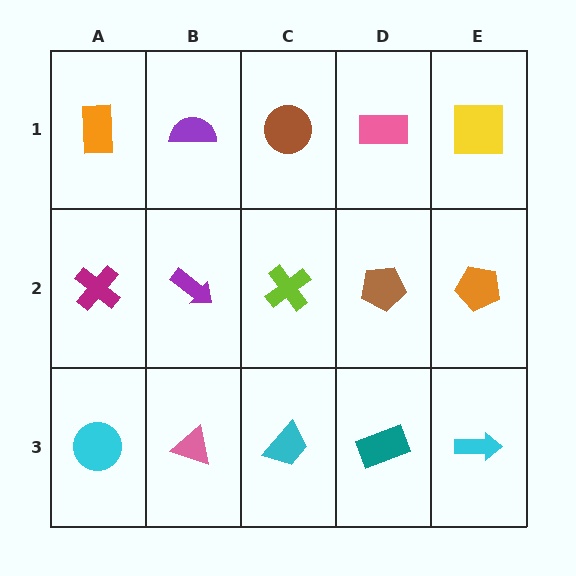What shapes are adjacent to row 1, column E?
An orange pentagon (row 2, column E), a pink rectangle (row 1, column D).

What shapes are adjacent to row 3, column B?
A purple arrow (row 2, column B), a cyan circle (row 3, column A), a cyan trapezoid (row 3, column C).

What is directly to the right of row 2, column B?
A lime cross.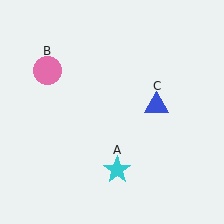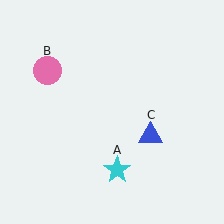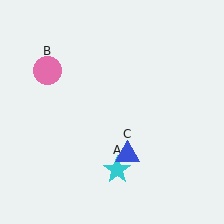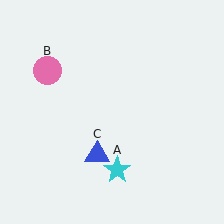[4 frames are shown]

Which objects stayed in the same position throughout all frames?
Cyan star (object A) and pink circle (object B) remained stationary.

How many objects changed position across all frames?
1 object changed position: blue triangle (object C).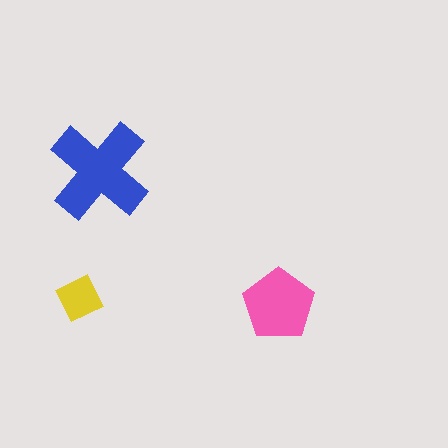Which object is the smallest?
The yellow diamond.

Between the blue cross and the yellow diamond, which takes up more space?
The blue cross.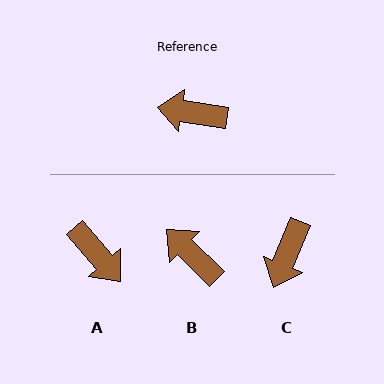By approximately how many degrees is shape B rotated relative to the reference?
Approximately 36 degrees clockwise.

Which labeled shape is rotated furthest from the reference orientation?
A, about 139 degrees away.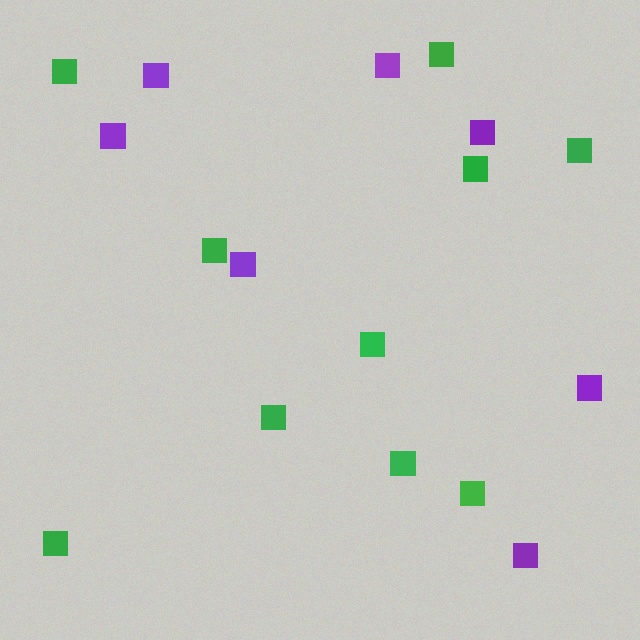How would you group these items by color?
There are 2 groups: one group of green squares (10) and one group of purple squares (7).